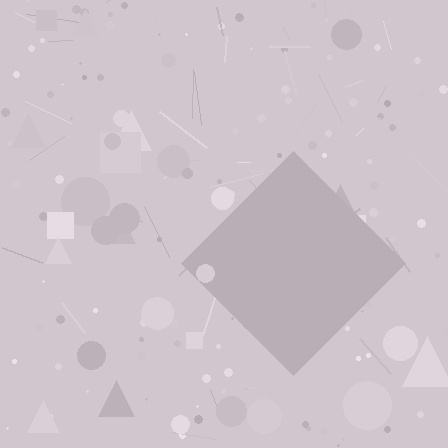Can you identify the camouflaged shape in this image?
The camouflaged shape is a diamond.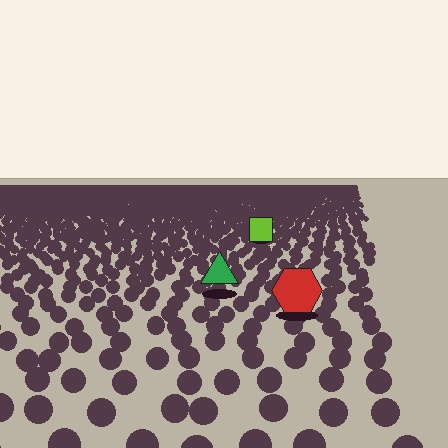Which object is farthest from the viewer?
The lime square is farthest from the viewer. It appears smaller and the ground texture around it is denser.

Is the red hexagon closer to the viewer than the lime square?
Yes. The red hexagon is closer — you can tell from the texture gradient: the ground texture is coarser near it.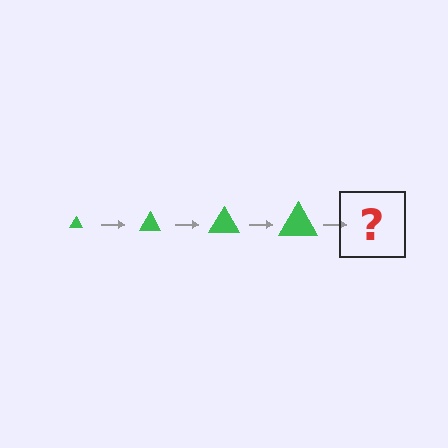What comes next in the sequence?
The next element should be a green triangle, larger than the previous one.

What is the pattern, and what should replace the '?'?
The pattern is that the triangle gets progressively larger each step. The '?' should be a green triangle, larger than the previous one.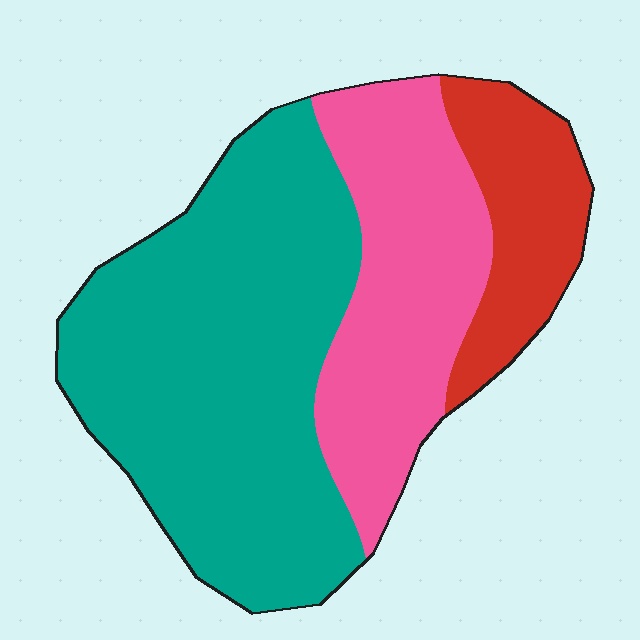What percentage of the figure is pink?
Pink takes up between a sixth and a third of the figure.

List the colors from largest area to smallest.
From largest to smallest: teal, pink, red.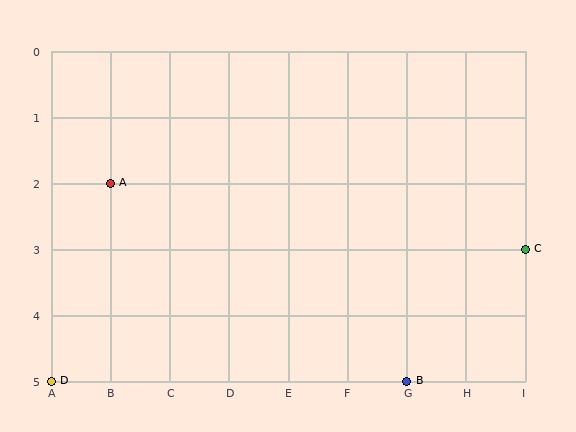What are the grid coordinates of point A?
Point A is at grid coordinates (B, 2).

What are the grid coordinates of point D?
Point D is at grid coordinates (A, 5).